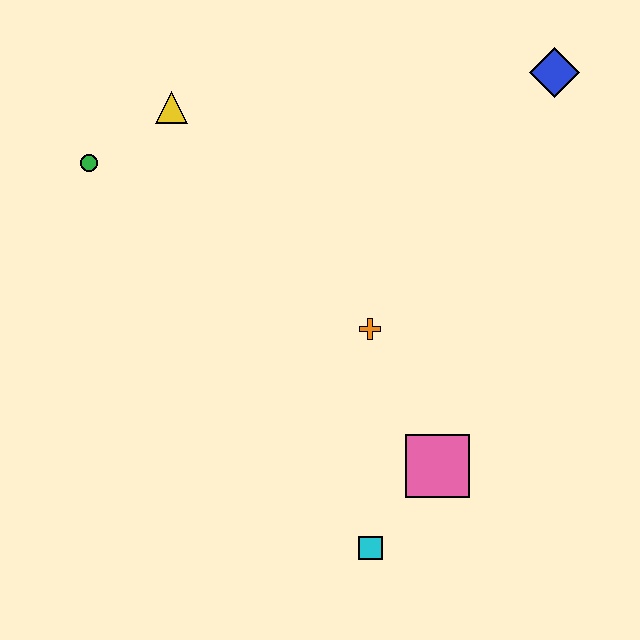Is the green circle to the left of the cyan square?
Yes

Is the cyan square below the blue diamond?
Yes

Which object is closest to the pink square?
The cyan square is closest to the pink square.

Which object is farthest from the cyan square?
The blue diamond is farthest from the cyan square.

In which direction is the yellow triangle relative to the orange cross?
The yellow triangle is above the orange cross.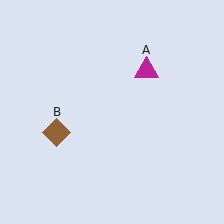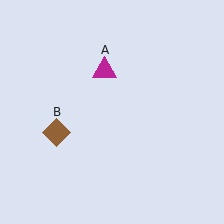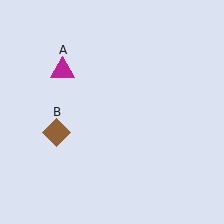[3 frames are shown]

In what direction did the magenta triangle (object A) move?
The magenta triangle (object A) moved left.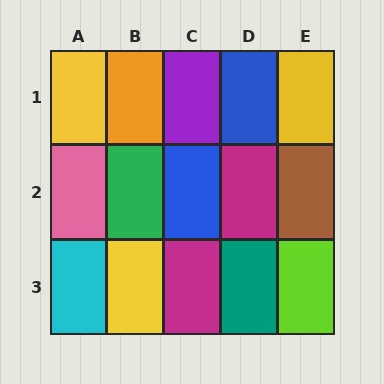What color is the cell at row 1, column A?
Yellow.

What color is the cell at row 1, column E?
Yellow.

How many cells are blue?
2 cells are blue.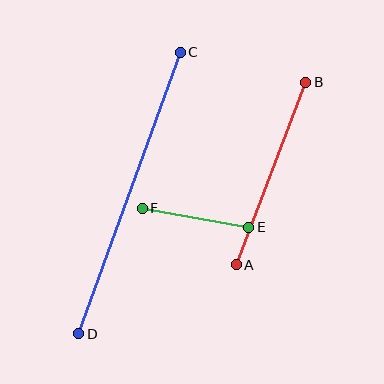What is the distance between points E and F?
The distance is approximately 108 pixels.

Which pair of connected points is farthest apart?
Points C and D are farthest apart.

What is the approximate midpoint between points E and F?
The midpoint is at approximately (196, 218) pixels.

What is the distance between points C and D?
The distance is approximately 299 pixels.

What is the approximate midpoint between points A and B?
The midpoint is at approximately (271, 174) pixels.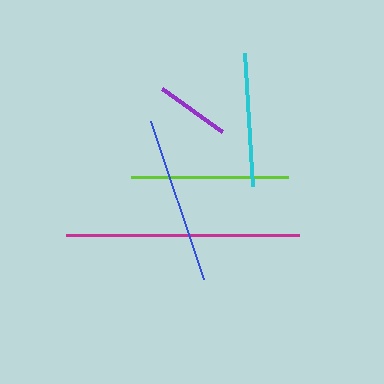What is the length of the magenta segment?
The magenta segment is approximately 234 pixels long.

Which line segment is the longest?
The magenta line is the longest at approximately 234 pixels.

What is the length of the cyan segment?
The cyan segment is approximately 134 pixels long.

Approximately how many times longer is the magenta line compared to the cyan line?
The magenta line is approximately 1.7 times the length of the cyan line.